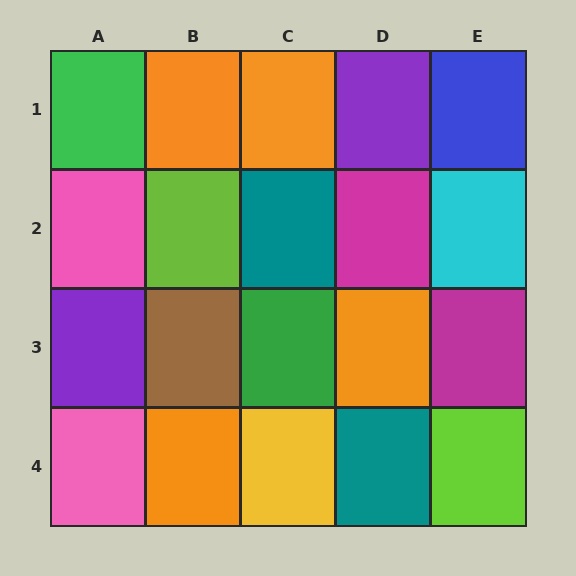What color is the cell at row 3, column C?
Green.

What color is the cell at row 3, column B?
Brown.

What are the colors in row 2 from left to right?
Pink, lime, teal, magenta, cyan.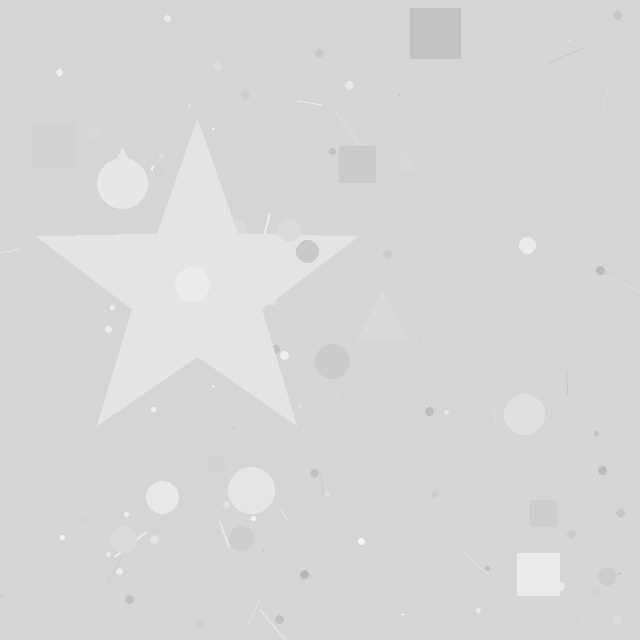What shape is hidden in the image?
A star is hidden in the image.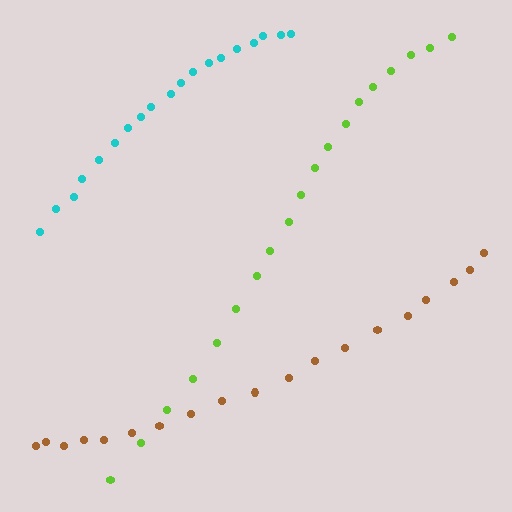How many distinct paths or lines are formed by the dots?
There are 3 distinct paths.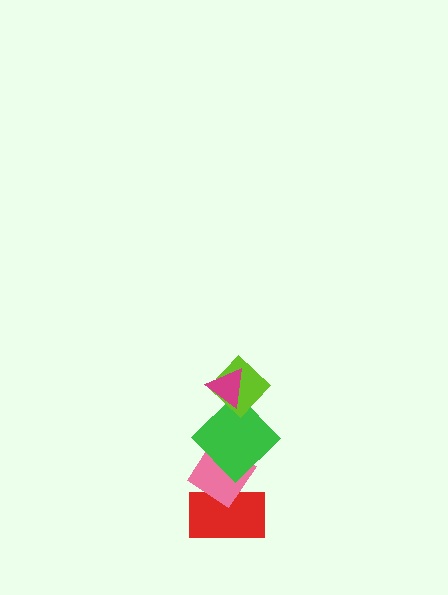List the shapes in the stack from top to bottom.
From top to bottom: the magenta triangle, the lime diamond, the green diamond, the pink diamond, the red rectangle.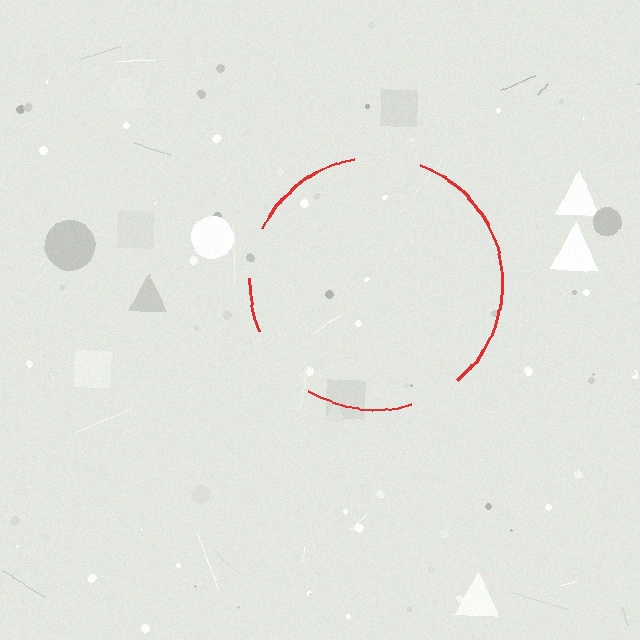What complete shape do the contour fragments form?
The contour fragments form a circle.